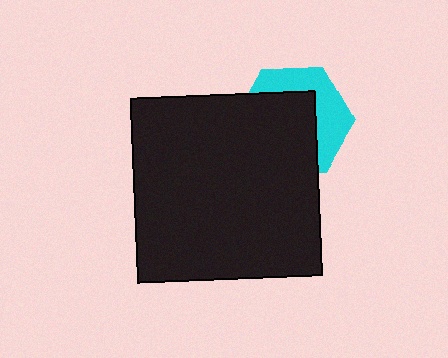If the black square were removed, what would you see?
You would see the complete cyan hexagon.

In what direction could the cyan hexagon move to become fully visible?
The cyan hexagon could move toward the upper-right. That would shift it out from behind the black square entirely.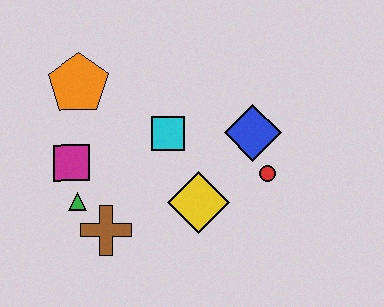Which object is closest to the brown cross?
The green triangle is closest to the brown cross.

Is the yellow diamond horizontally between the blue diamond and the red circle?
No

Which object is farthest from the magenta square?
The red circle is farthest from the magenta square.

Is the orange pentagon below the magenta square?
No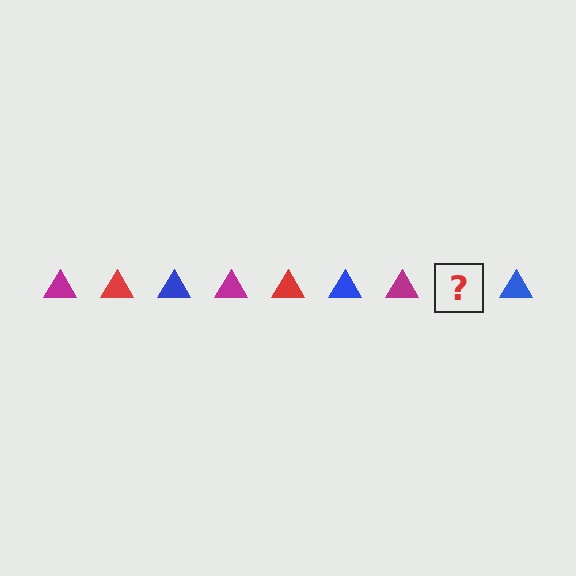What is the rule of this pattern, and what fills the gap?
The rule is that the pattern cycles through magenta, red, blue triangles. The gap should be filled with a red triangle.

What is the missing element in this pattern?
The missing element is a red triangle.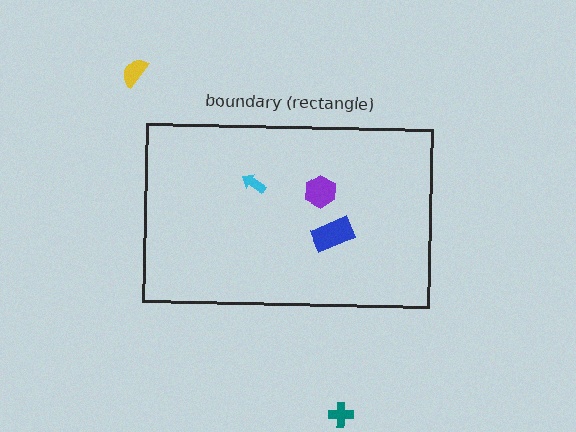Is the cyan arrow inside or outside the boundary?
Inside.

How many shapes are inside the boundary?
3 inside, 2 outside.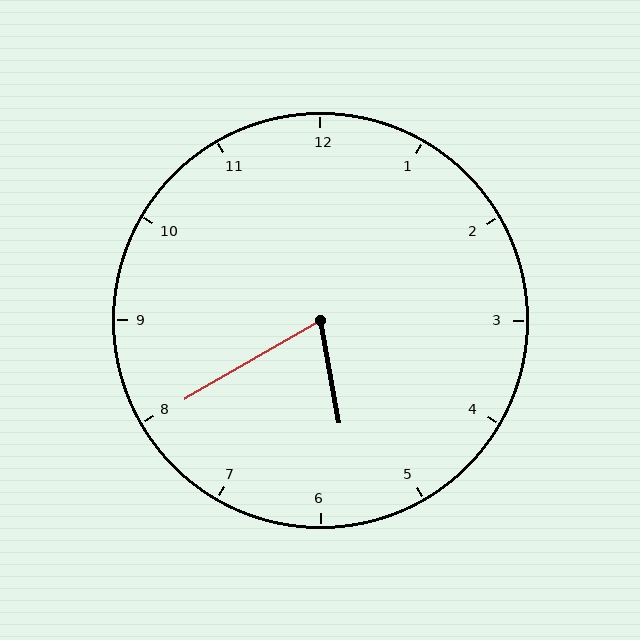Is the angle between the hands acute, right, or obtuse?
It is acute.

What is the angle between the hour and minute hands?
Approximately 70 degrees.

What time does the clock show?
5:40.